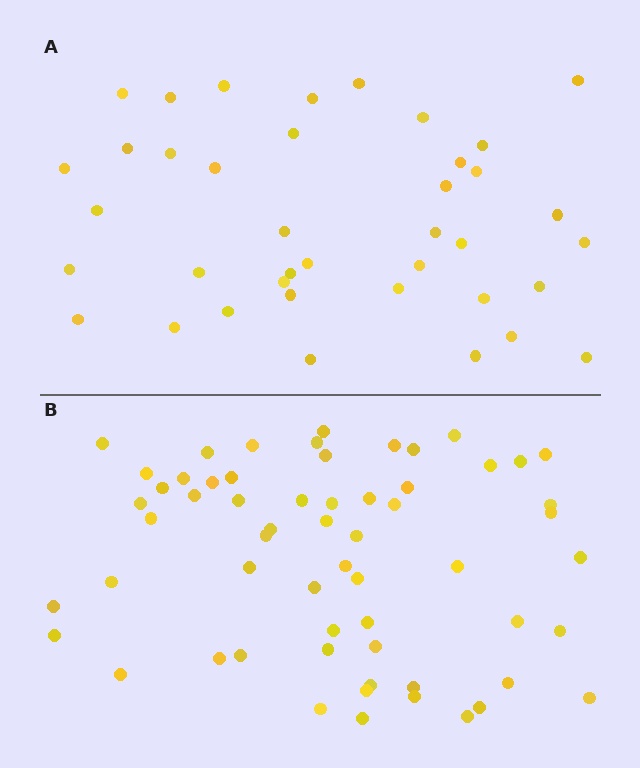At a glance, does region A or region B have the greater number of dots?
Region B (the bottom region) has more dots.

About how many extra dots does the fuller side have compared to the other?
Region B has approximately 20 more dots than region A.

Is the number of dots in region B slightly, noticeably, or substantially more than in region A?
Region B has substantially more. The ratio is roughly 1.5 to 1.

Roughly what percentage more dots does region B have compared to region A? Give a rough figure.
About 55% more.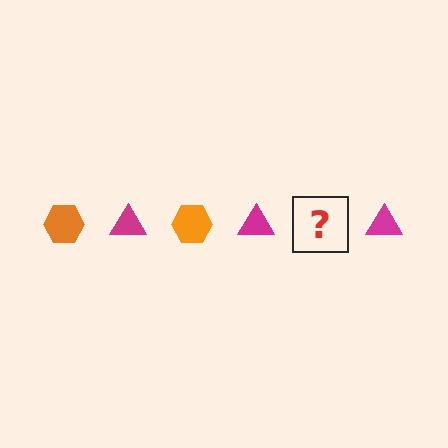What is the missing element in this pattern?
The missing element is an orange hexagon.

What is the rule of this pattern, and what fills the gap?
The rule is that the pattern alternates between orange hexagon and magenta triangle. The gap should be filled with an orange hexagon.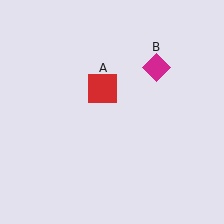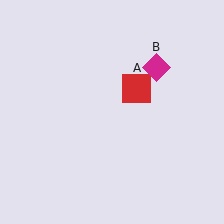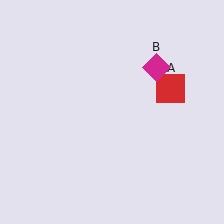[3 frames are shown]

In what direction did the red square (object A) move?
The red square (object A) moved right.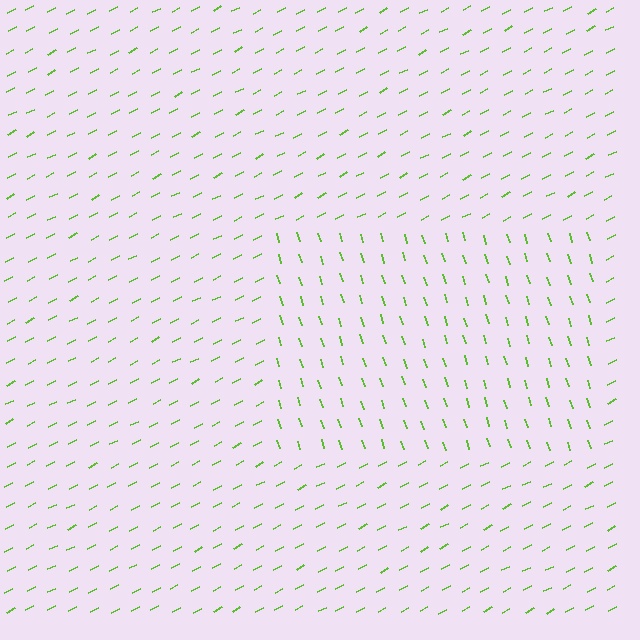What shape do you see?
I see a rectangle.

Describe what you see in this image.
The image is filled with small lime line segments. A rectangle region in the image has lines oriented differently from the surrounding lines, creating a visible texture boundary.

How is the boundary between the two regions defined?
The boundary is defined purely by a change in line orientation (approximately 80 degrees difference). All lines are the same color and thickness.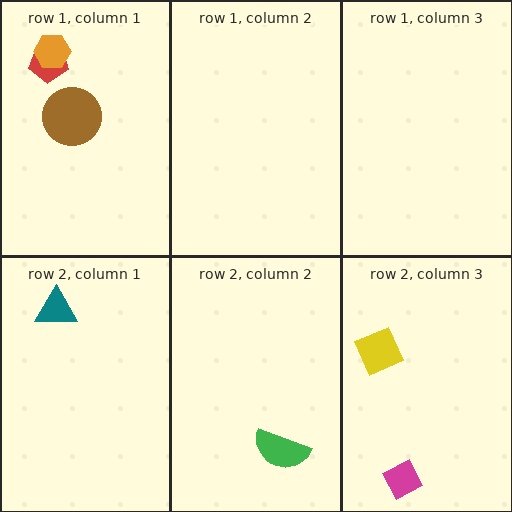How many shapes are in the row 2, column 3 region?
2.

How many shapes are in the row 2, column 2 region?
1.